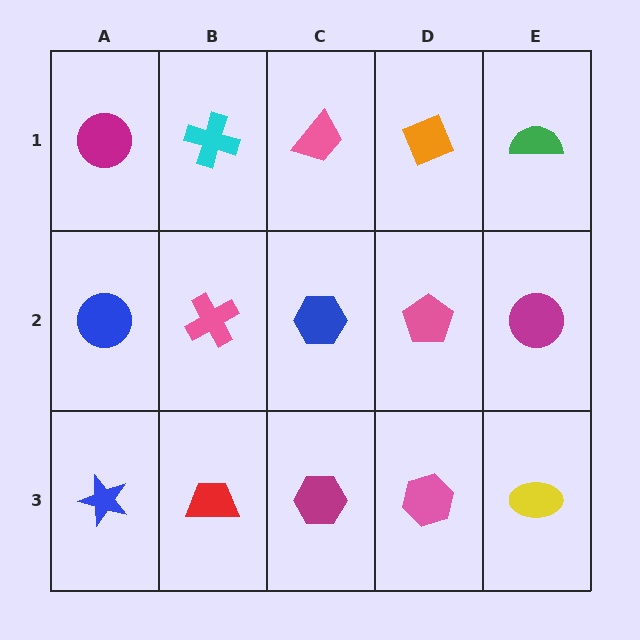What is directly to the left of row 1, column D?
A pink trapezoid.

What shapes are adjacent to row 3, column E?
A magenta circle (row 2, column E), a pink hexagon (row 3, column D).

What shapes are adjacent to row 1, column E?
A magenta circle (row 2, column E), an orange diamond (row 1, column D).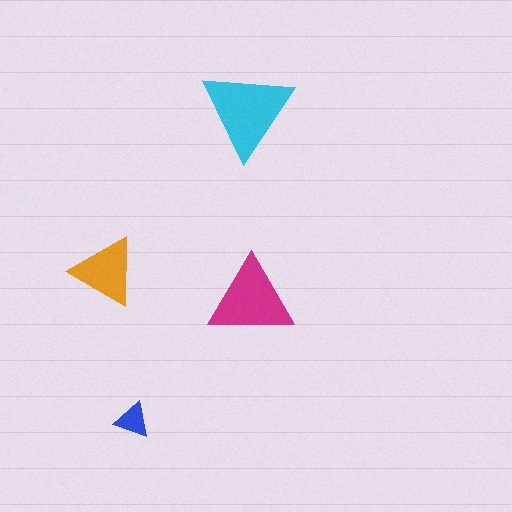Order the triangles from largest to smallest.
the cyan one, the magenta one, the orange one, the blue one.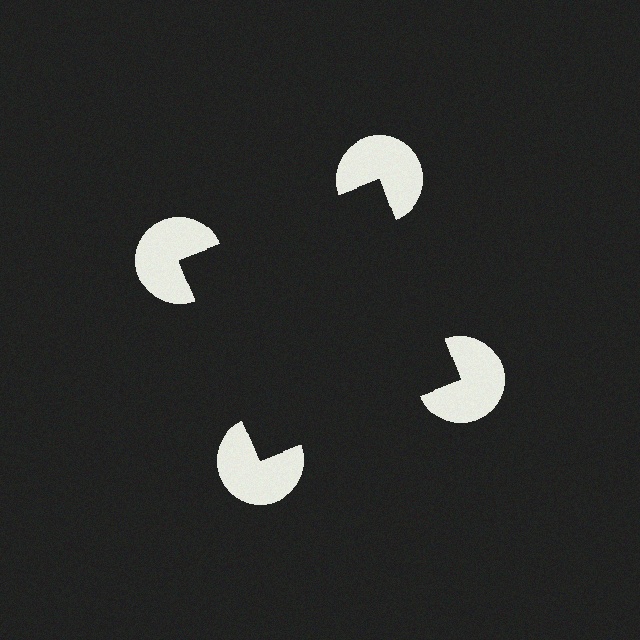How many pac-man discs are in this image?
There are 4 — one at each vertex of the illusory square.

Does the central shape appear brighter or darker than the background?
It typically appears slightly darker than the background, even though no actual brightness change is drawn.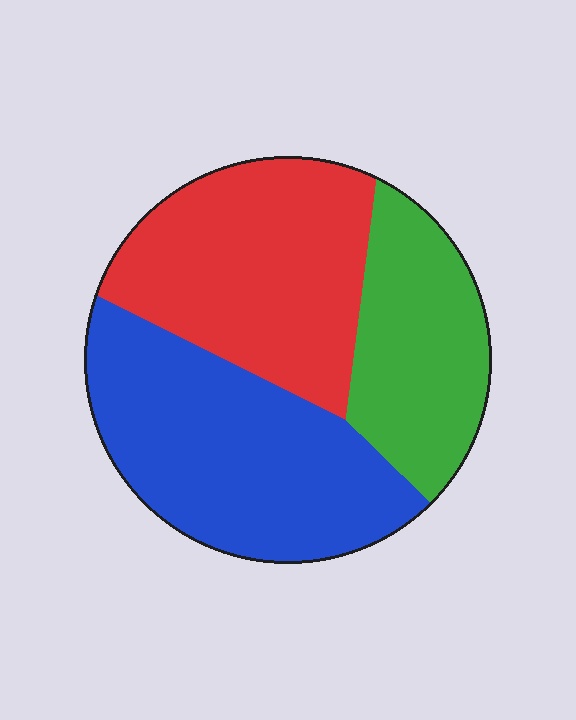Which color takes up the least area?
Green, at roughly 25%.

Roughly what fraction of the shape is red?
Red takes up between a quarter and a half of the shape.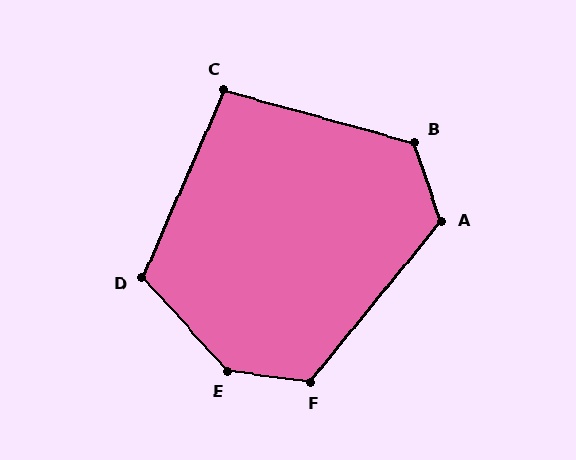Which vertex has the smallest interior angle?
C, at approximately 98 degrees.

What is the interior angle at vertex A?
Approximately 122 degrees (obtuse).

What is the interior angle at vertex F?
Approximately 122 degrees (obtuse).